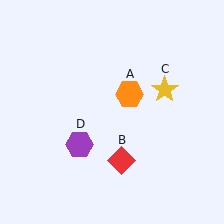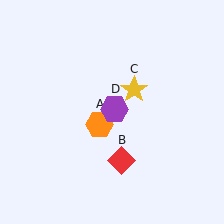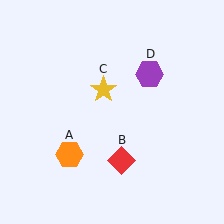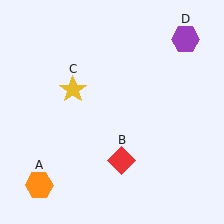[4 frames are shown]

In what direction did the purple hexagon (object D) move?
The purple hexagon (object D) moved up and to the right.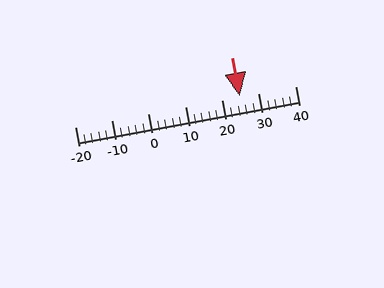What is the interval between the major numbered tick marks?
The major tick marks are spaced 10 units apart.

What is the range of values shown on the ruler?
The ruler shows values from -20 to 40.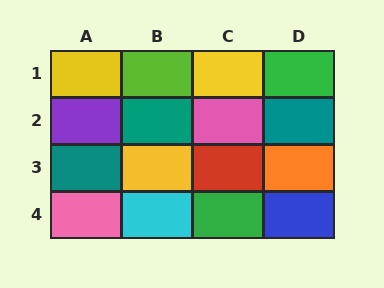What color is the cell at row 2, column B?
Teal.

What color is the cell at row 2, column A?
Purple.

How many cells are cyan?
1 cell is cyan.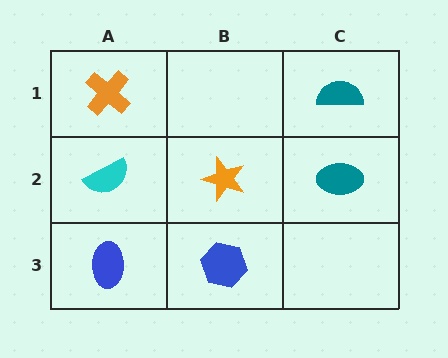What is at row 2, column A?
A cyan semicircle.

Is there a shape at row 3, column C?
No, that cell is empty.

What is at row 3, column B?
A blue hexagon.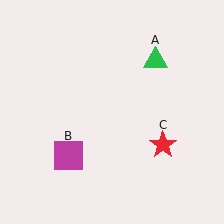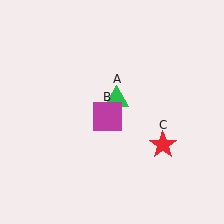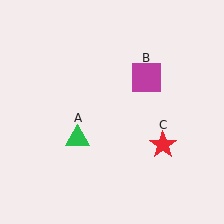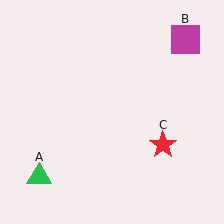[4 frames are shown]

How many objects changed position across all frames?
2 objects changed position: green triangle (object A), magenta square (object B).